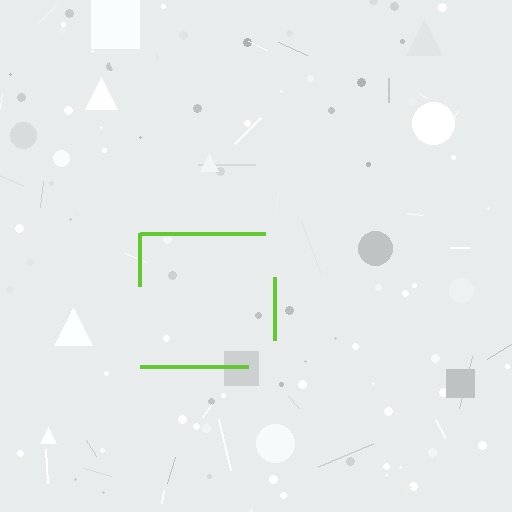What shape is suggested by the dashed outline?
The dashed outline suggests a square.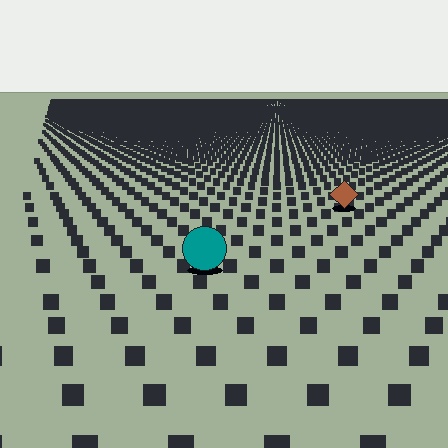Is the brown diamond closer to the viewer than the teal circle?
No. The teal circle is closer — you can tell from the texture gradient: the ground texture is coarser near it.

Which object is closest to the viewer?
The teal circle is closest. The texture marks near it are larger and more spread out.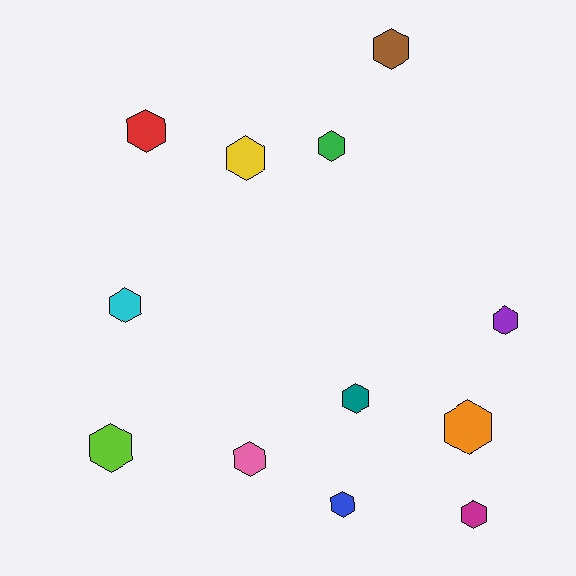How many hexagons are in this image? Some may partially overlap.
There are 12 hexagons.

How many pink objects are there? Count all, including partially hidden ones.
There is 1 pink object.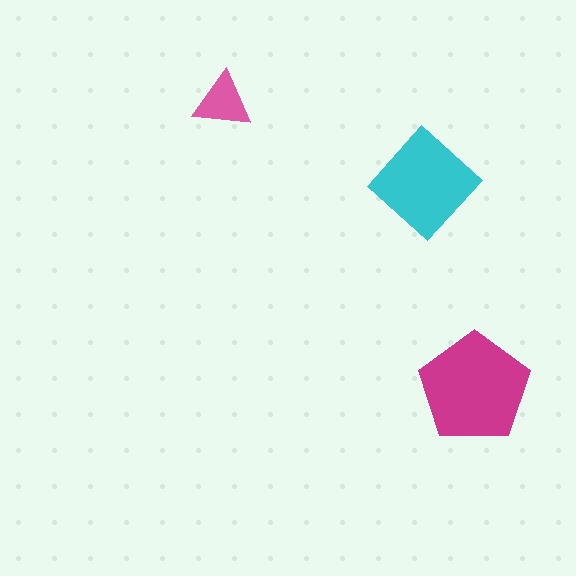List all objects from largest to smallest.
The magenta pentagon, the cyan diamond, the pink triangle.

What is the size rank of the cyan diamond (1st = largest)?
2nd.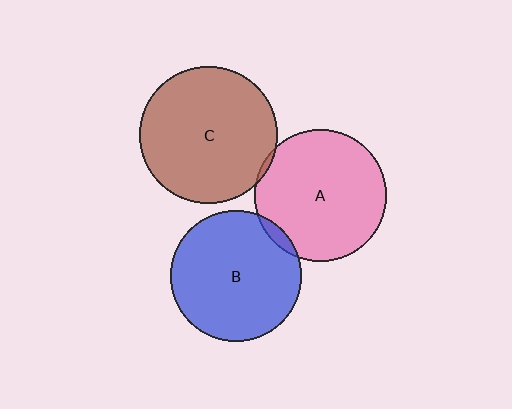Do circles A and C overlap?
Yes.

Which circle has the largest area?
Circle C (brown).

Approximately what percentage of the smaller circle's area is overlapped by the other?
Approximately 5%.